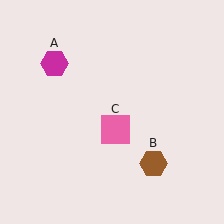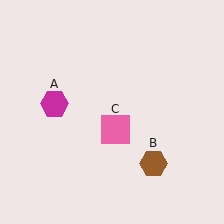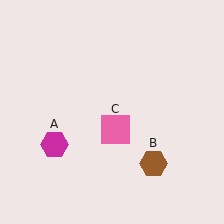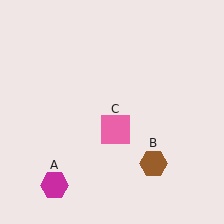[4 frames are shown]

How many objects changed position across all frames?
1 object changed position: magenta hexagon (object A).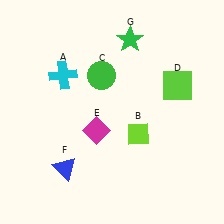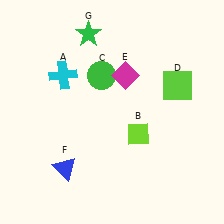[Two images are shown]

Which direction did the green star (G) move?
The green star (G) moved left.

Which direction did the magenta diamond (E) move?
The magenta diamond (E) moved up.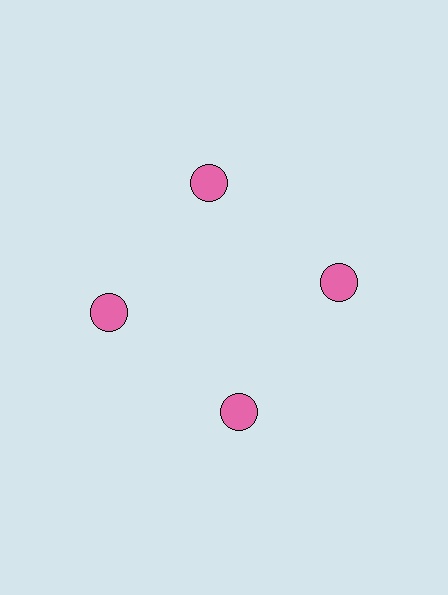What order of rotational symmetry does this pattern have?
This pattern has 4-fold rotational symmetry.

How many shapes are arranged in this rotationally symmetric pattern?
There are 4 shapes, arranged in 4 groups of 1.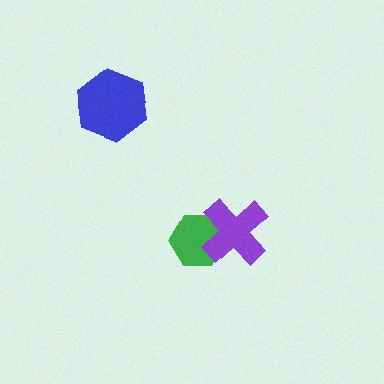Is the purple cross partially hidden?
No, no other shape covers it.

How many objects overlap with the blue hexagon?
0 objects overlap with the blue hexagon.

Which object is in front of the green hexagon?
The purple cross is in front of the green hexagon.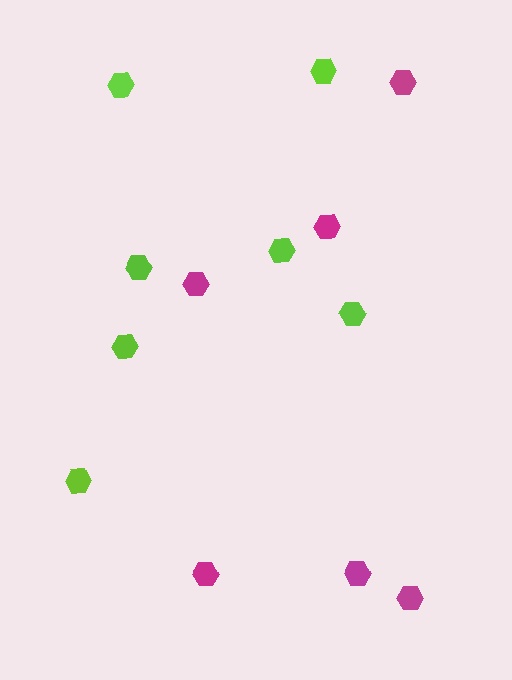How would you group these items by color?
There are 2 groups: one group of magenta hexagons (6) and one group of lime hexagons (7).